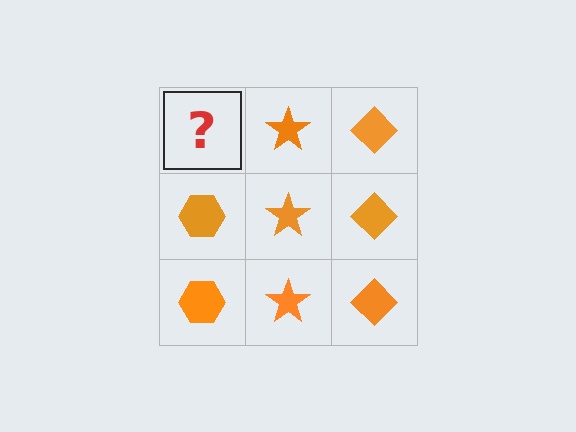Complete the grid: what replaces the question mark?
The question mark should be replaced with an orange hexagon.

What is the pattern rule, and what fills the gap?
The rule is that each column has a consistent shape. The gap should be filled with an orange hexagon.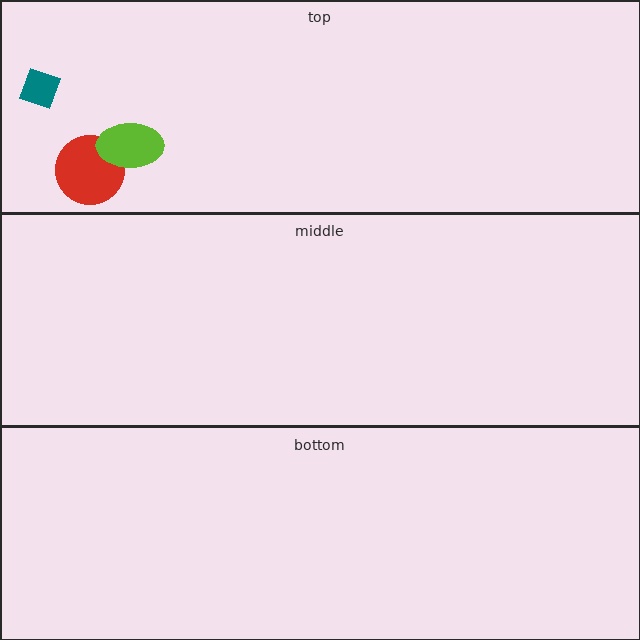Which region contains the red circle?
The top region.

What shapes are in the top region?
The red circle, the teal diamond, the lime ellipse.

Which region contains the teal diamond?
The top region.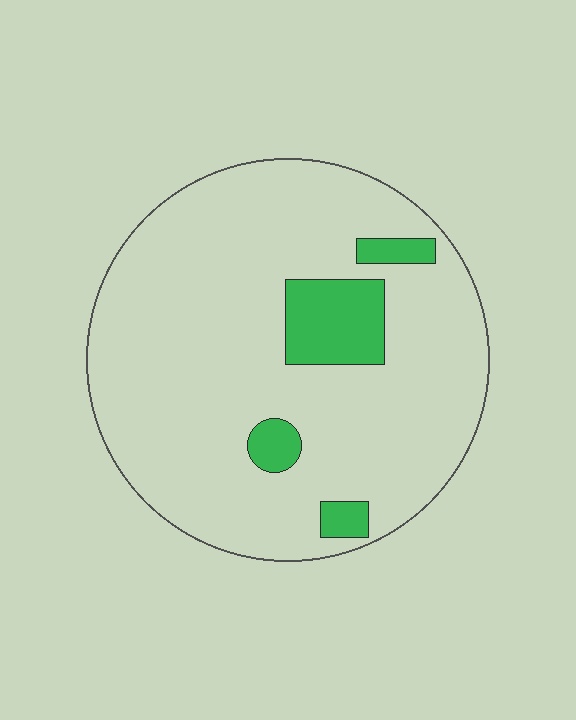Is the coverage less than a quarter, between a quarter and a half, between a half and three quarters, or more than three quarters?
Less than a quarter.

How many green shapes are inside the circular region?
4.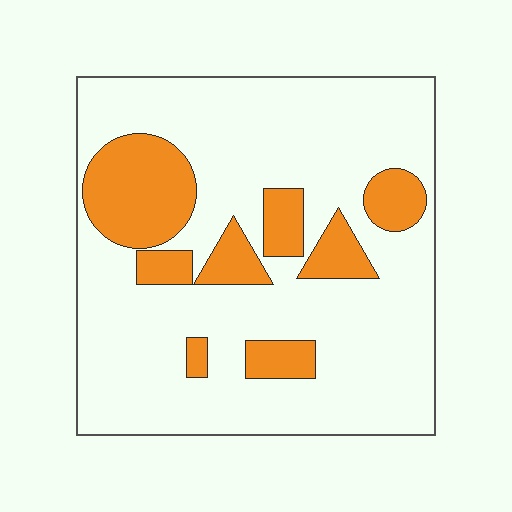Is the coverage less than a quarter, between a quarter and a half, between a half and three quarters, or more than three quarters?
Less than a quarter.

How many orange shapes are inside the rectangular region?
8.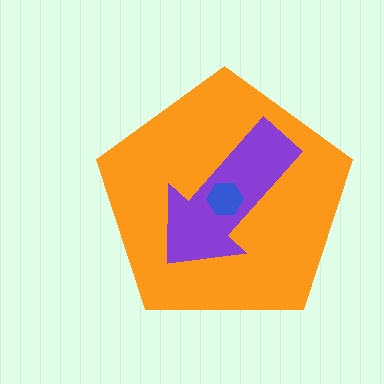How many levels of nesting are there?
3.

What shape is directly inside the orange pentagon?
The purple arrow.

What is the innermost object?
The blue hexagon.